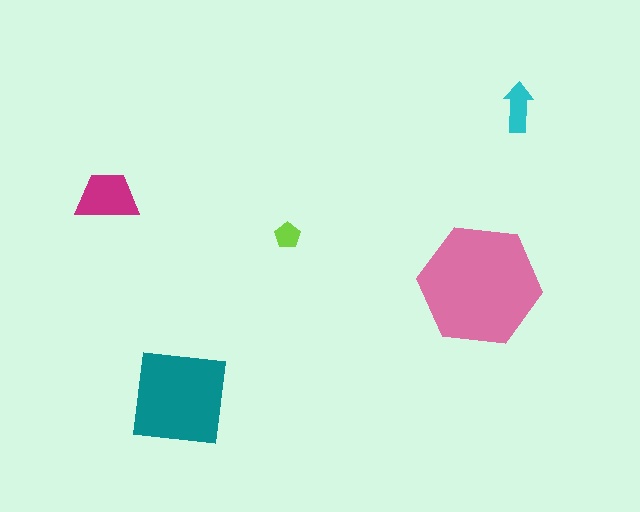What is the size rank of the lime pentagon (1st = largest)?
5th.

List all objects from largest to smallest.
The pink hexagon, the teal square, the magenta trapezoid, the cyan arrow, the lime pentagon.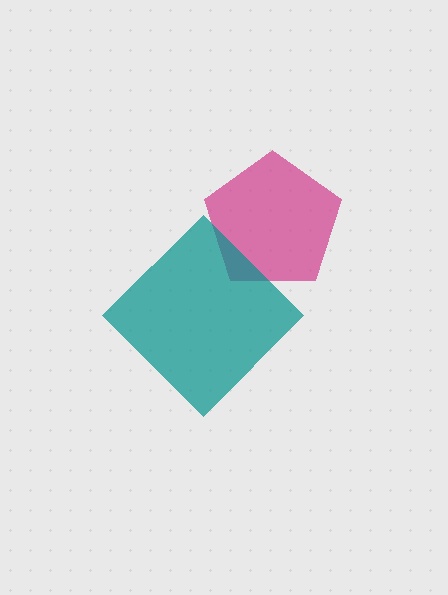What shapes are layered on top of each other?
The layered shapes are: a magenta pentagon, a teal diamond.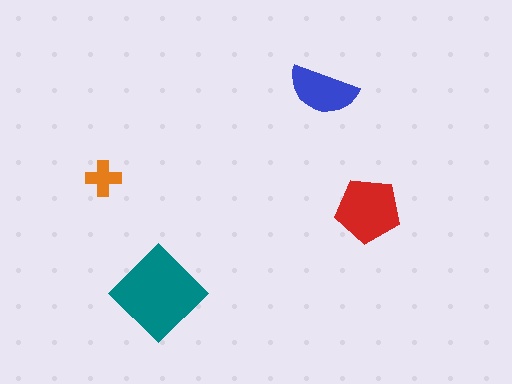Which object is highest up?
The blue semicircle is topmost.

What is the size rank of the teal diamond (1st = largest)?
1st.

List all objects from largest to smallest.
The teal diamond, the red pentagon, the blue semicircle, the orange cross.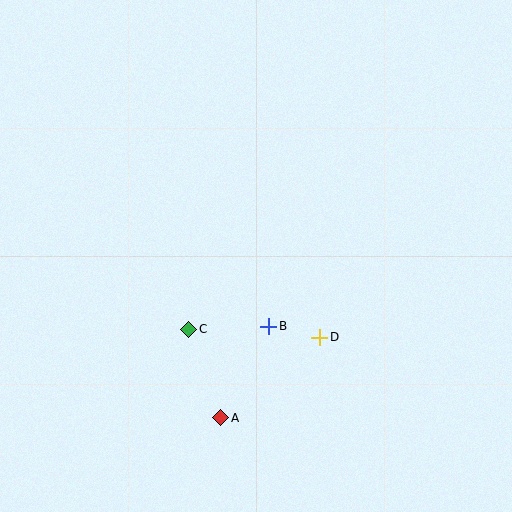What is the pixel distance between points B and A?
The distance between B and A is 103 pixels.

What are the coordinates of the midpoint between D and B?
The midpoint between D and B is at (294, 332).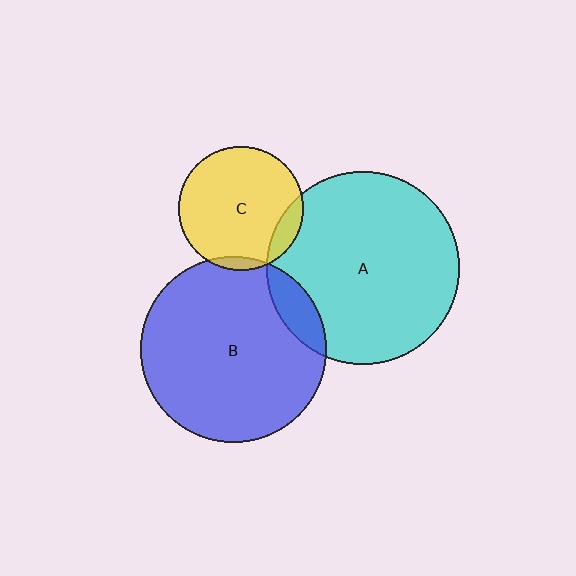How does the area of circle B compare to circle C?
Approximately 2.2 times.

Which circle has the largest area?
Circle A (cyan).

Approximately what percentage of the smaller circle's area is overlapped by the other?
Approximately 10%.